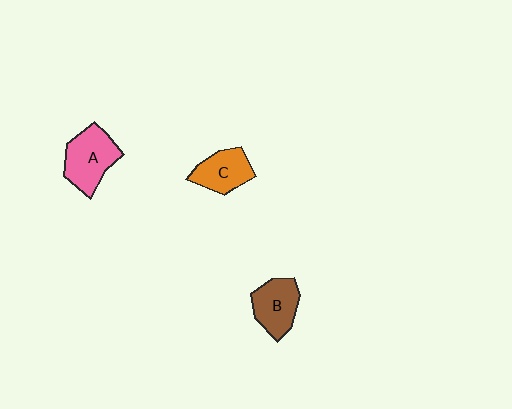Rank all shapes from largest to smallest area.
From largest to smallest: A (pink), B (brown), C (orange).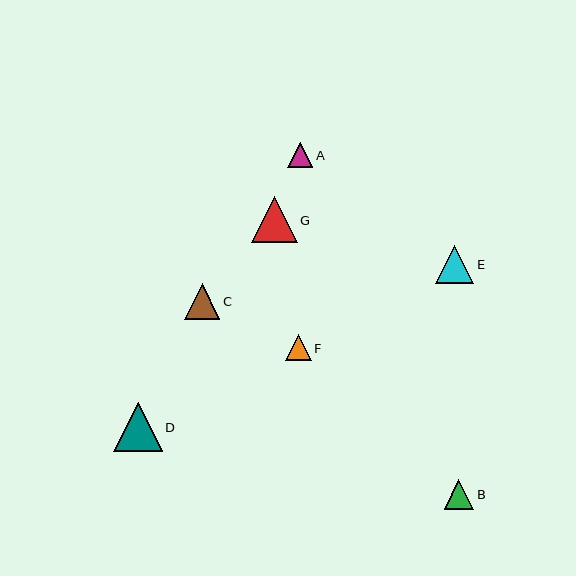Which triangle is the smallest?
Triangle A is the smallest with a size of approximately 25 pixels.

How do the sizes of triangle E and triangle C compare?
Triangle E and triangle C are approximately the same size.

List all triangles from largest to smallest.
From largest to smallest: D, G, E, C, B, F, A.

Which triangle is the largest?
Triangle D is the largest with a size of approximately 48 pixels.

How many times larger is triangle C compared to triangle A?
Triangle C is approximately 1.4 times the size of triangle A.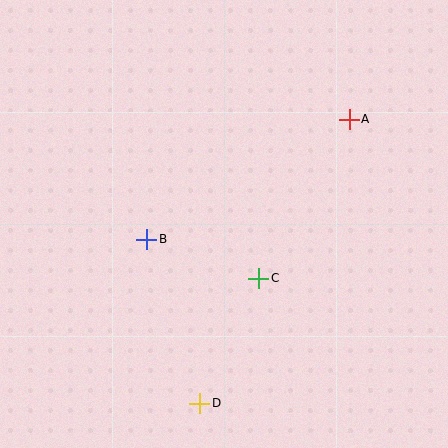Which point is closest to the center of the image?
Point C at (259, 278) is closest to the center.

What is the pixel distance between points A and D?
The distance between A and D is 321 pixels.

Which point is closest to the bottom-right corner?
Point D is closest to the bottom-right corner.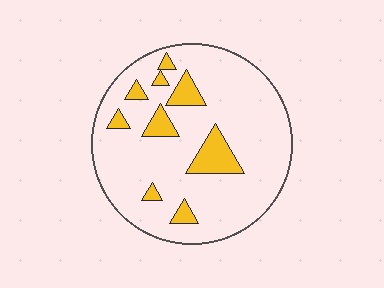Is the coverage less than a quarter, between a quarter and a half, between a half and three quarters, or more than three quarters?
Less than a quarter.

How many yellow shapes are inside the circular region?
9.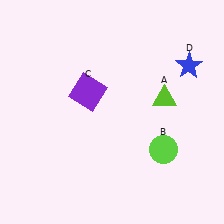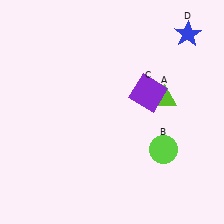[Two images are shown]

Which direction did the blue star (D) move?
The blue star (D) moved up.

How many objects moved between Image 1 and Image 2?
2 objects moved between the two images.